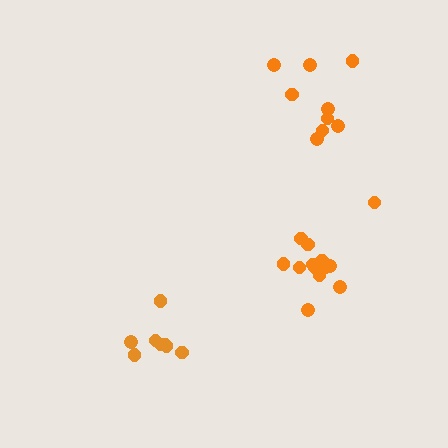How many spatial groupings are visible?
There are 3 spatial groupings.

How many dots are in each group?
Group 1: 13 dots, Group 2: 8 dots, Group 3: 9 dots (30 total).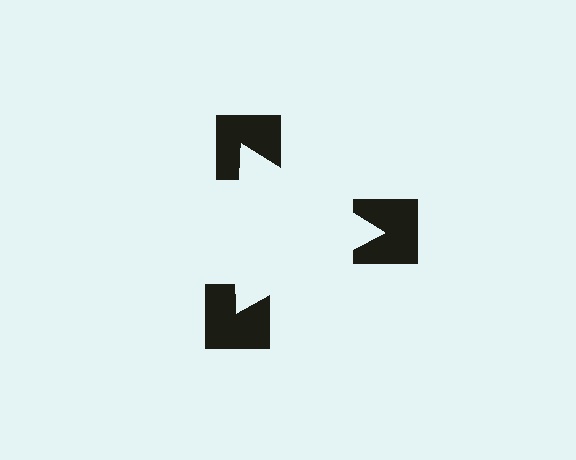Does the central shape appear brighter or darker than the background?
It typically appears slightly brighter than the background, even though no actual brightness change is drawn.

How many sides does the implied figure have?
3 sides.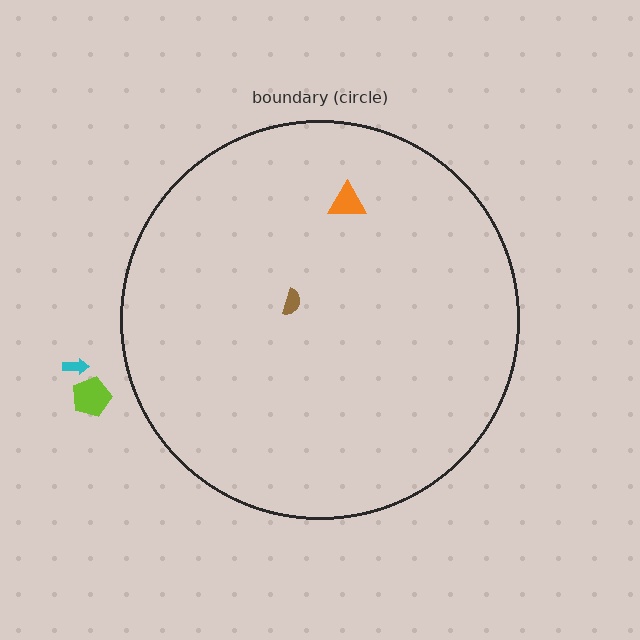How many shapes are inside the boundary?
2 inside, 2 outside.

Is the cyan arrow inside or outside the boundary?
Outside.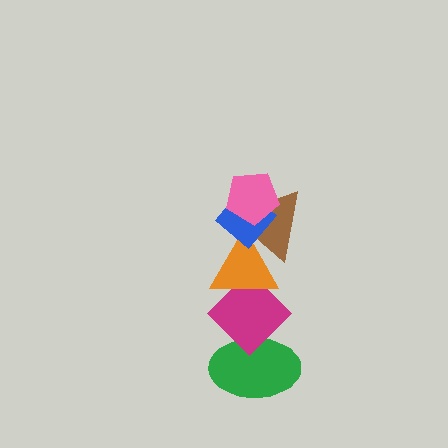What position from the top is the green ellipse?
The green ellipse is 6th from the top.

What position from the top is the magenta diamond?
The magenta diamond is 5th from the top.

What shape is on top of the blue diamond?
The pink pentagon is on top of the blue diamond.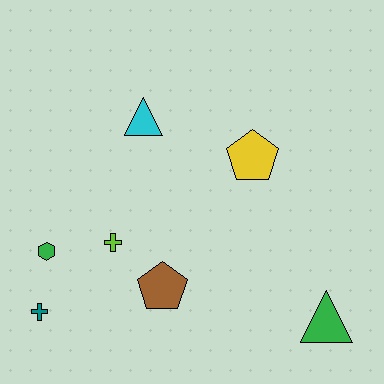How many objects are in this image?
There are 7 objects.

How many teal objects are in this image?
There is 1 teal object.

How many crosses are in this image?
There are 2 crosses.